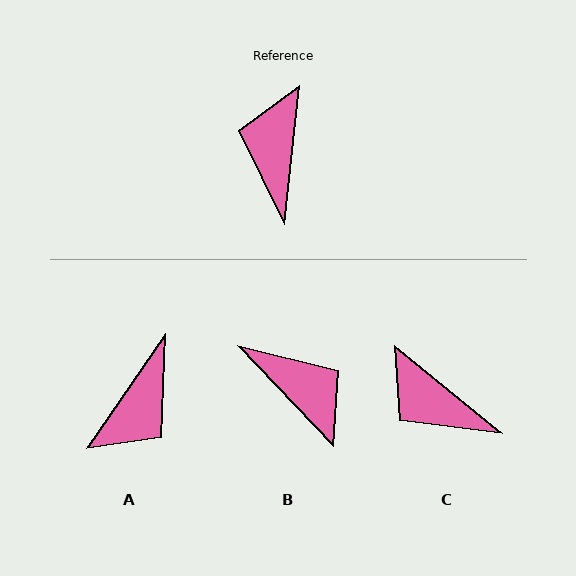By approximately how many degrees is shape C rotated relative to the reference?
Approximately 57 degrees counter-clockwise.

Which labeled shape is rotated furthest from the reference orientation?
A, about 152 degrees away.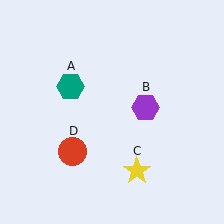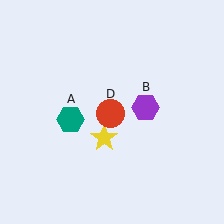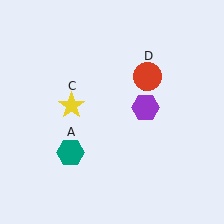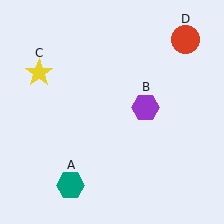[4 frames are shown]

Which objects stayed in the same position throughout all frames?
Purple hexagon (object B) remained stationary.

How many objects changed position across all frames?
3 objects changed position: teal hexagon (object A), yellow star (object C), red circle (object D).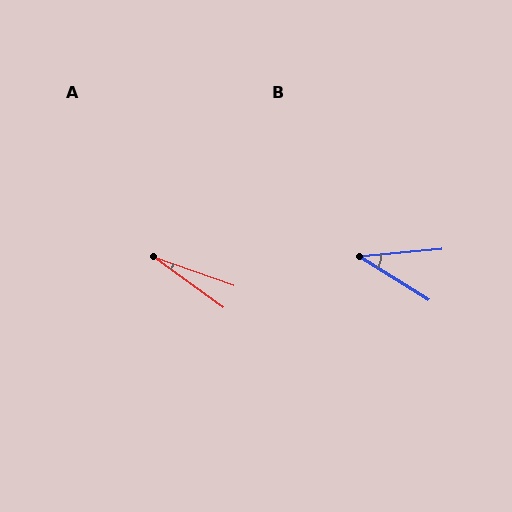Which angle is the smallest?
A, at approximately 16 degrees.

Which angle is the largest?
B, at approximately 38 degrees.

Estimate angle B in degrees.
Approximately 38 degrees.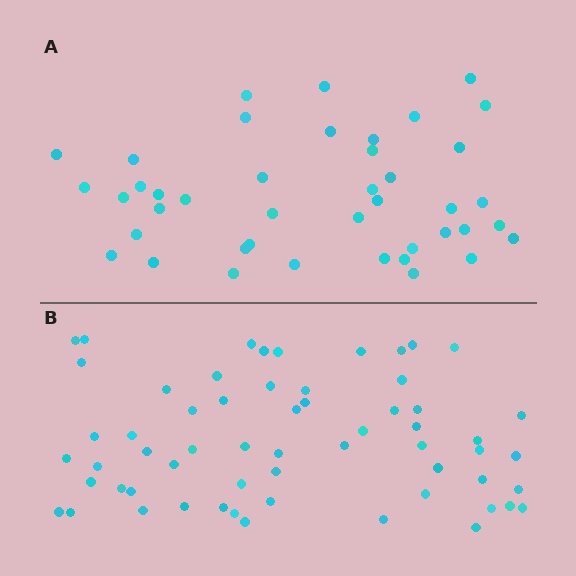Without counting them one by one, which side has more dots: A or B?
Region B (the bottom region) has more dots.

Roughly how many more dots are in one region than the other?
Region B has approximately 20 more dots than region A.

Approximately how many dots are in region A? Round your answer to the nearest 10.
About 40 dots. (The exact count is 42, which rounds to 40.)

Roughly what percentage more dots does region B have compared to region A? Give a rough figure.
About 45% more.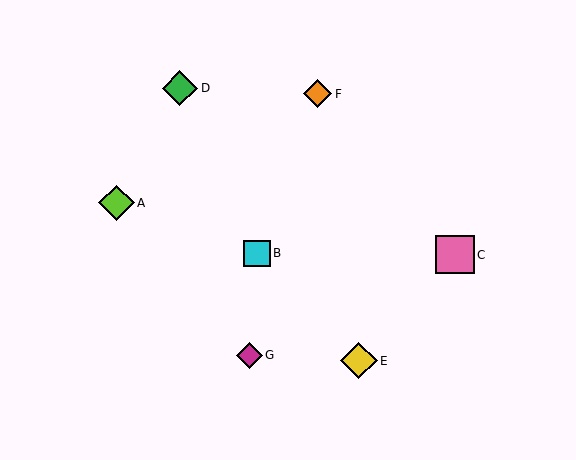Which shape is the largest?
The pink square (labeled C) is the largest.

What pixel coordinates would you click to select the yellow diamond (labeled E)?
Click at (359, 361) to select the yellow diamond E.